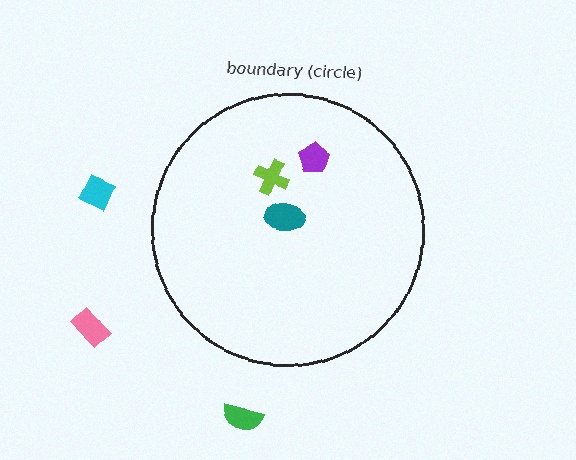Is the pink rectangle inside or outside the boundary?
Outside.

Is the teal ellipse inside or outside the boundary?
Inside.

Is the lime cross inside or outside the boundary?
Inside.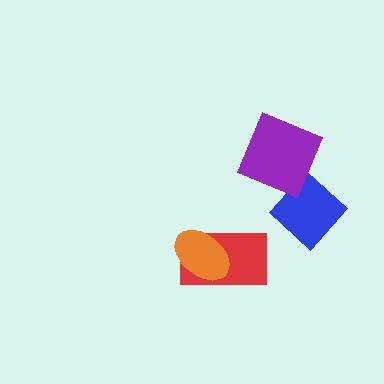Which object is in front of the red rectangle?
The orange ellipse is in front of the red rectangle.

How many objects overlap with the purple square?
0 objects overlap with the purple square.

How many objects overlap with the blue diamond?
0 objects overlap with the blue diamond.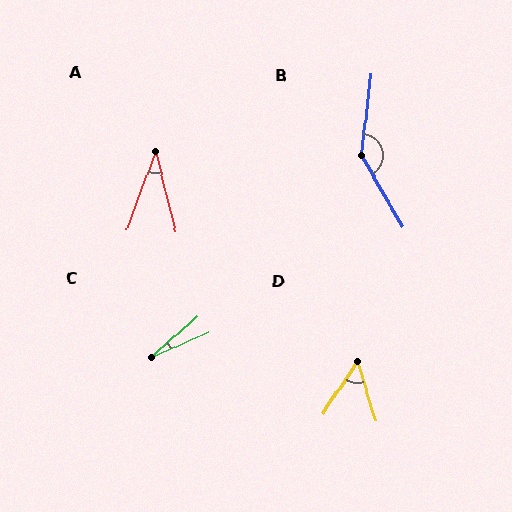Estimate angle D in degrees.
Approximately 50 degrees.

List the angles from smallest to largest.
C (18°), A (34°), D (50°), B (143°).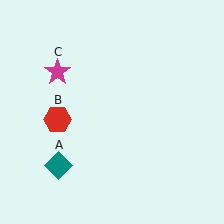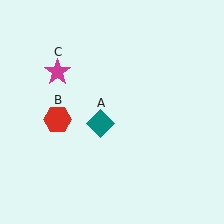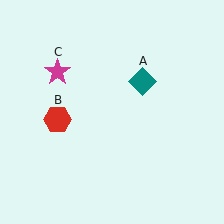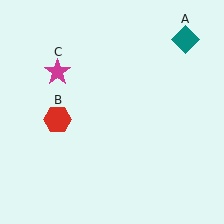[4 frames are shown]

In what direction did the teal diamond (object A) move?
The teal diamond (object A) moved up and to the right.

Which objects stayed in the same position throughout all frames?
Red hexagon (object B) and magenta star (object C) remained stationary.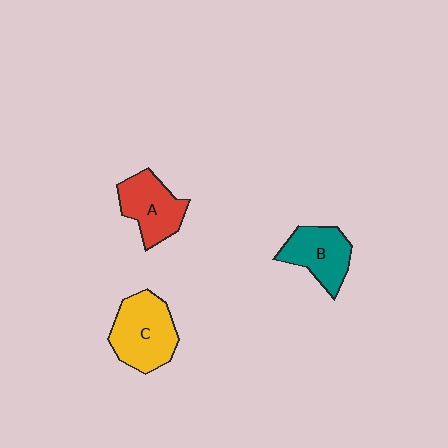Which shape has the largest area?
Shape C (yellow).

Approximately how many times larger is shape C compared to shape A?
Approximately 1.2 times.